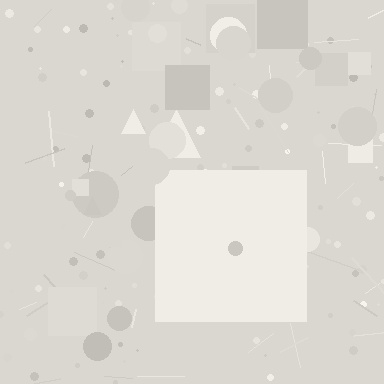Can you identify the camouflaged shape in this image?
The camouflaged shape is a square.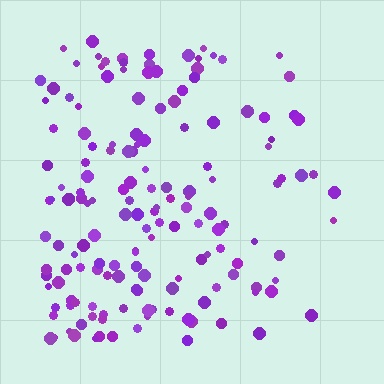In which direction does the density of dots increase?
From right to left, with the left side densest.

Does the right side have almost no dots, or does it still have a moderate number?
Still a moderate number, just noticeably fewer than the left.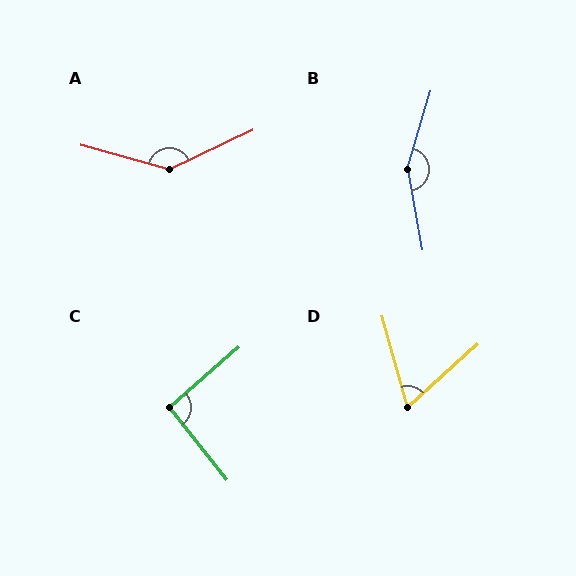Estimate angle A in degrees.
Approximately 140 degrees.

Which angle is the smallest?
D, at approximately 64 degrees.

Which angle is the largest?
B, at approximately 153 degrees.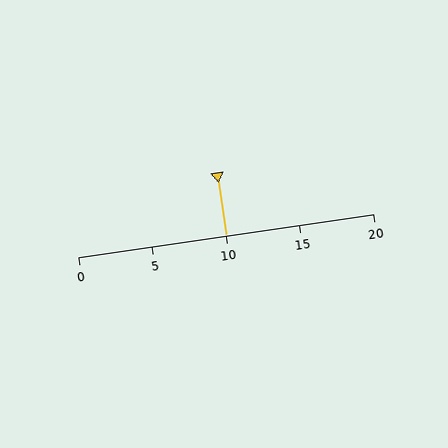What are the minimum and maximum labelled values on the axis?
The axis runs from 0 to 20.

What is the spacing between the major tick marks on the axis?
The major ticks are spaced 5 apart.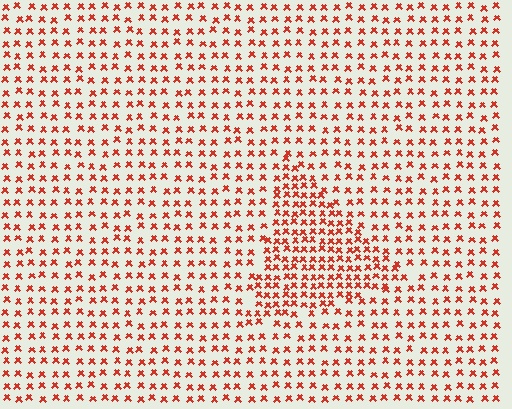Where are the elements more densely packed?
The elements are more densely packed inside the triangle boundary.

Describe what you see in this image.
The image contains small red elements arranged at two different densities. A triangle-shaped region is visible where the elements are more densely packed than the surrounding area.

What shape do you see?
I see a triangle.